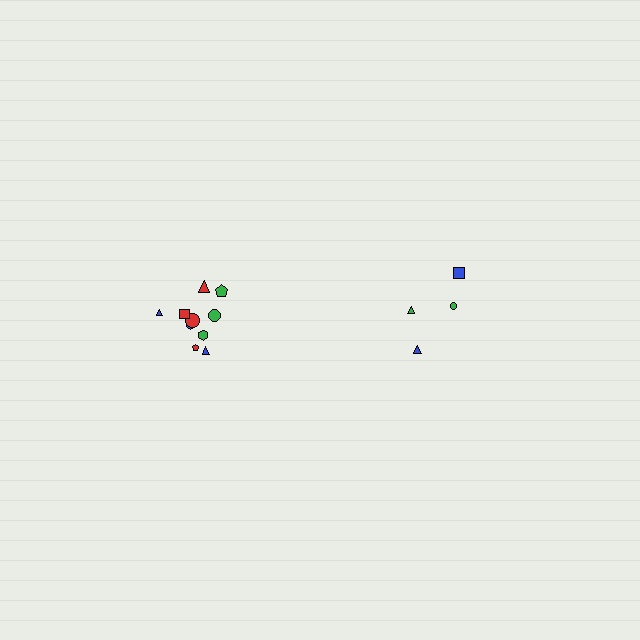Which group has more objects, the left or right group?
The left group.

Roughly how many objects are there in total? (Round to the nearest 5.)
Roughly 15 objects in total.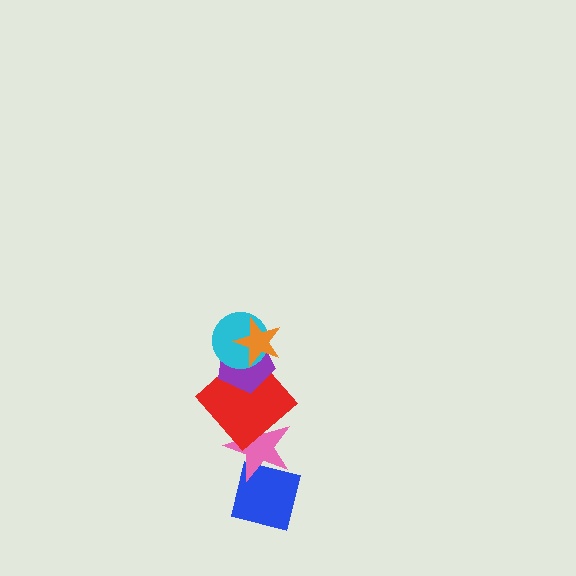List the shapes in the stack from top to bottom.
From top to bottom: the orange star, the cyan circle, the purple pentagon, the red diamond, the pink star, the blue square.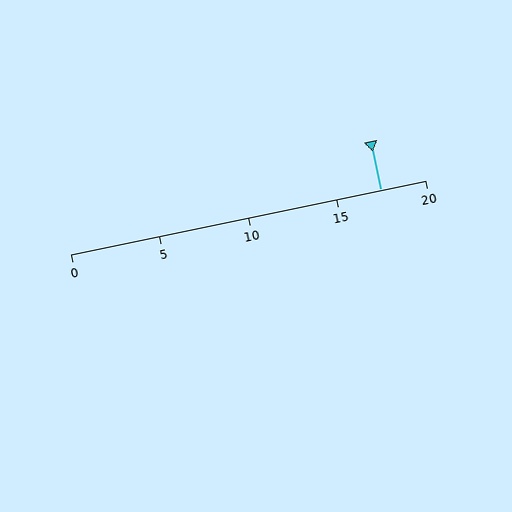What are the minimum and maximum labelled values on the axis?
The axis runs from 0 to 20.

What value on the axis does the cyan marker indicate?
The marker indicates approximately 17.5.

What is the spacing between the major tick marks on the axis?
The major ticks are spaced 5 apart.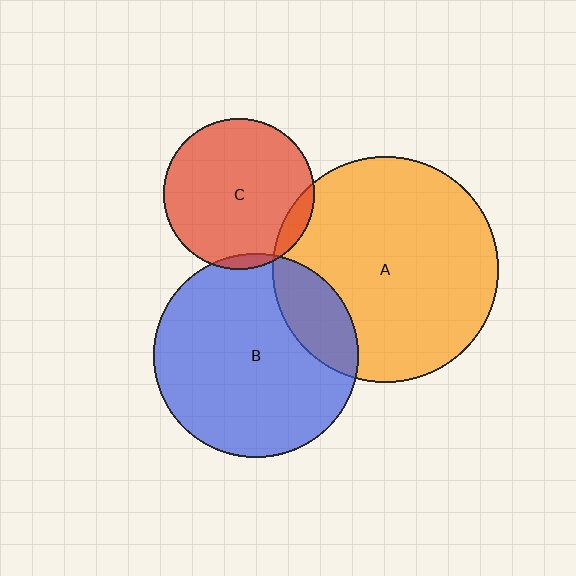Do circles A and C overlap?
Yes.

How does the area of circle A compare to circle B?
Approximately 1.2 times.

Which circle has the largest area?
Circle A (orange).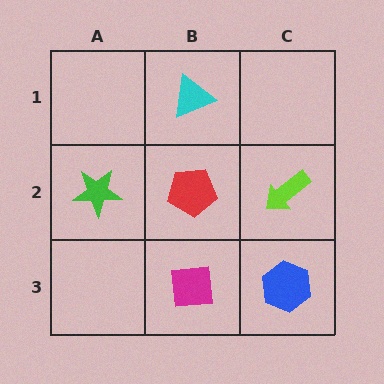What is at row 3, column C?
A blue hexagon.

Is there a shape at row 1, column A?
No, that cell is empty.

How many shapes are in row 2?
3 shapes.